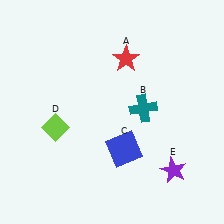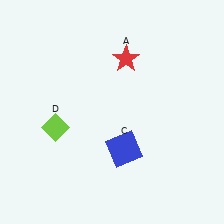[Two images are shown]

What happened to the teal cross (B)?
The teal cross (B) was removed in Image 2. It was in the top-right area of Image 1.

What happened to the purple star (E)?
The purple star (E) was removed in Image 2. It was in the bottom-right area of Image 1.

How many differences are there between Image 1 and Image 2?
There are 2 differences between the two images.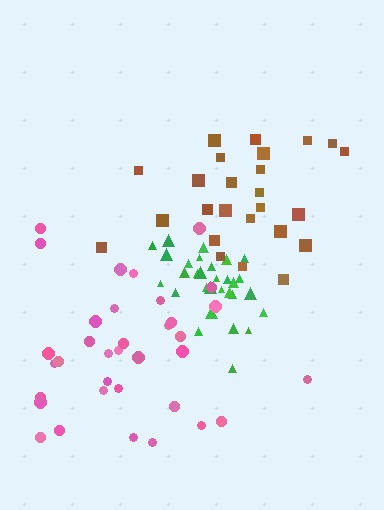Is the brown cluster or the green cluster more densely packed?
Green.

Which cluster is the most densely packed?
Green.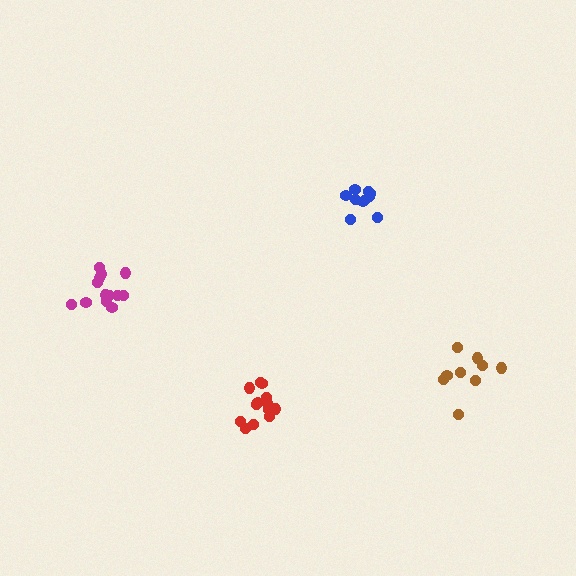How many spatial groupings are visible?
There are 4 spatial groupings.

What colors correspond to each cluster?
The clusters are colored: blue, red, brown, magenta.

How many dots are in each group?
Group 1: 10 dots, Group 2: 14 dots, Group 3: 9 dots, Group 4: 13 dots (46 total).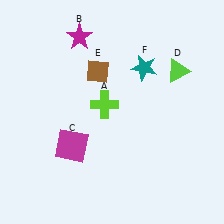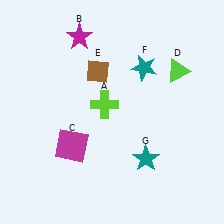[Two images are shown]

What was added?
A teal star (G) was added in Image 2.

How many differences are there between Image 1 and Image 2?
There is 1 difference between the two images.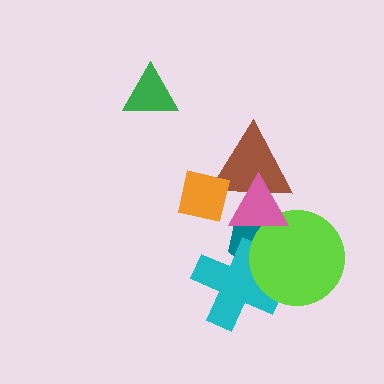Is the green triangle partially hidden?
No, no other shape covers it.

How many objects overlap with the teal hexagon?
3 objects overlap with the teal hexagon.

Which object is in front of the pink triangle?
The orange square is in front of the pink triangle.